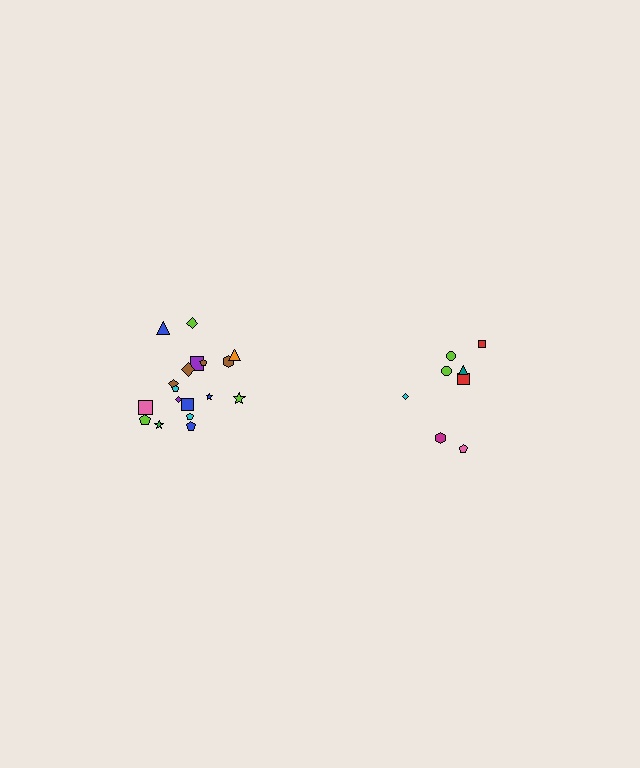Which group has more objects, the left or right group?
The left group.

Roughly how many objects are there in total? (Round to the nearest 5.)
Roughly 25 objects in total.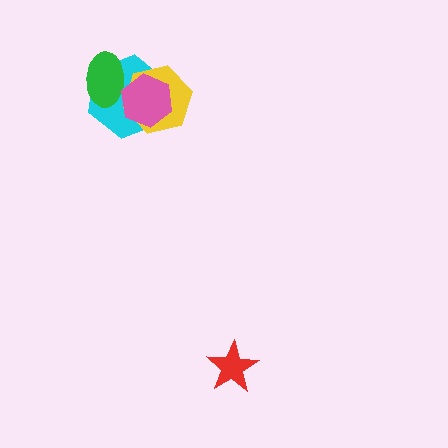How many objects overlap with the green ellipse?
3 objects overlap with the green ellipse.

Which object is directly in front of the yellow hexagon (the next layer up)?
The green ellipse is directly in front of the yellow hexagon.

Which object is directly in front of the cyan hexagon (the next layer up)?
The yellow hexagon is directly in front of the cyan hexagon.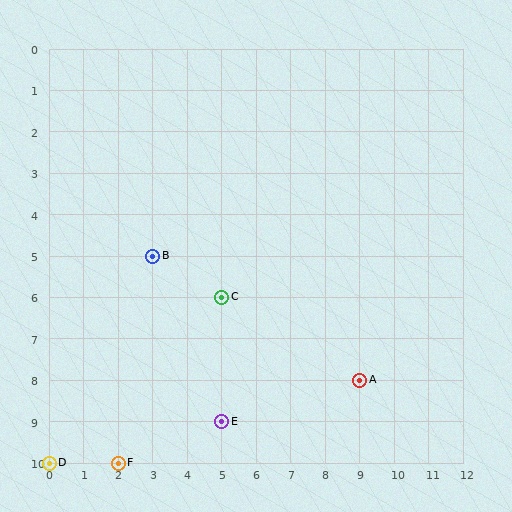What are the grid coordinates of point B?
Point B is at grid coordinates (3, 5).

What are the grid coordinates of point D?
Point D is at grid coordinates (0, 10).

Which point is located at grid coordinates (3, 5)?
Point B is at (3, 5).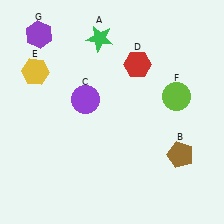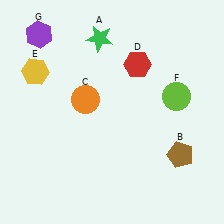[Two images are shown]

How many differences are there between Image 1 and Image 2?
There is 1 difference between the two images.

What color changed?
The circle (C) changed from purple in Image 1 to orange in Image 2.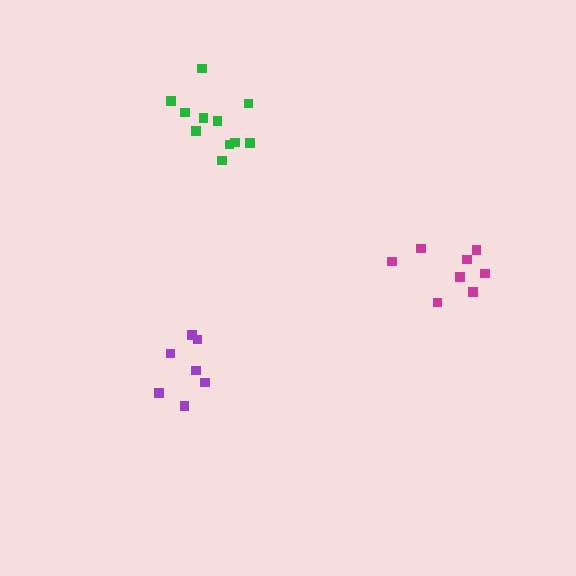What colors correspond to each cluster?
The clusters are colored: magenta, purple, green.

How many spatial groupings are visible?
There are 3 spatial groupings.